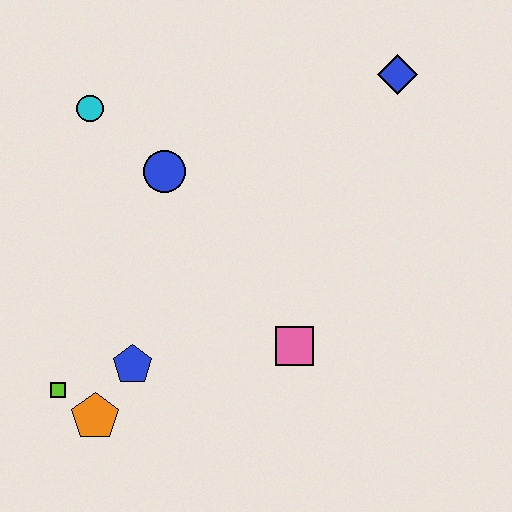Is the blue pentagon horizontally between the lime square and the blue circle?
Yes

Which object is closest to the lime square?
The orange pentagon is closest to the lime square.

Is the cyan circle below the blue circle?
No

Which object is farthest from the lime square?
The blue diamond is farthest from the lime square.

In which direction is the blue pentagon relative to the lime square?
The blue pentagon is to the right of the lime square.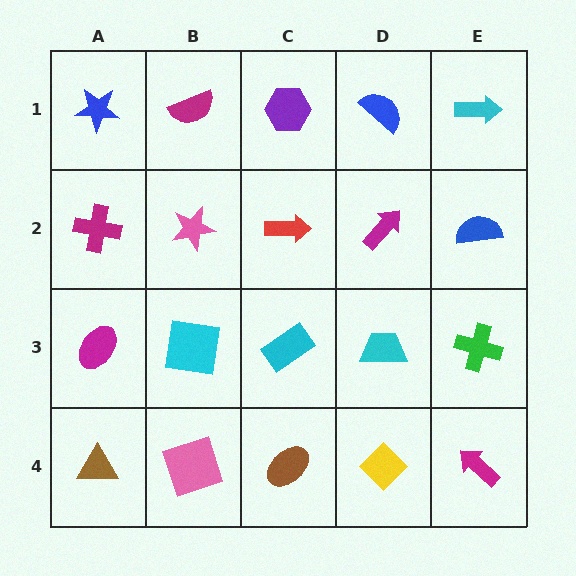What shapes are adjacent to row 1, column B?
A pink star (row 2, column B), a blue star (row 1, column A), a purple hexagon (row 1, column C).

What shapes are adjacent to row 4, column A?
A magenta ellipse (row 3, column A), a pink square (row 4, column B).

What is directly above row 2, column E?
A cyan arrow.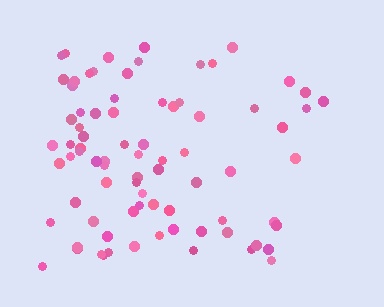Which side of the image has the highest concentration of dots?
The left.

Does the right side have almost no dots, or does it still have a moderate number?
Still a moderate number, just noticeably fewer than the left.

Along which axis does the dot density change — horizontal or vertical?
Horizontal.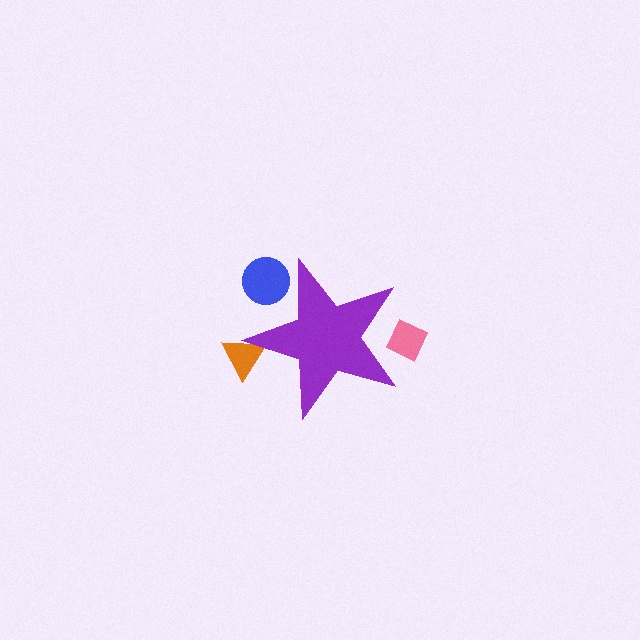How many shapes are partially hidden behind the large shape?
3 shapes are partially hidden.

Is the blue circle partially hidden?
Yes, the blue circle is partially hidden behind the purple star.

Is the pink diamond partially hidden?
Yes, the pink diamond is partially hidden behind the purple star.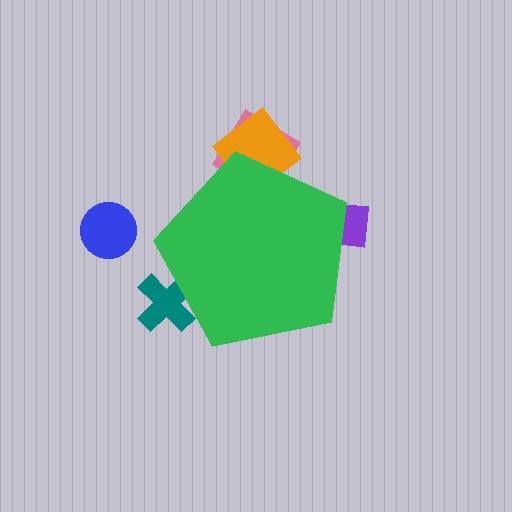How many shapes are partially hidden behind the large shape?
4 shapes are partially hidden.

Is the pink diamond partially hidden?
Yes, the pink diamond is partially hidden behind the green pentagon.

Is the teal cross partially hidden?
Yes, the teal cross is partially hidden behind the green pentagon.